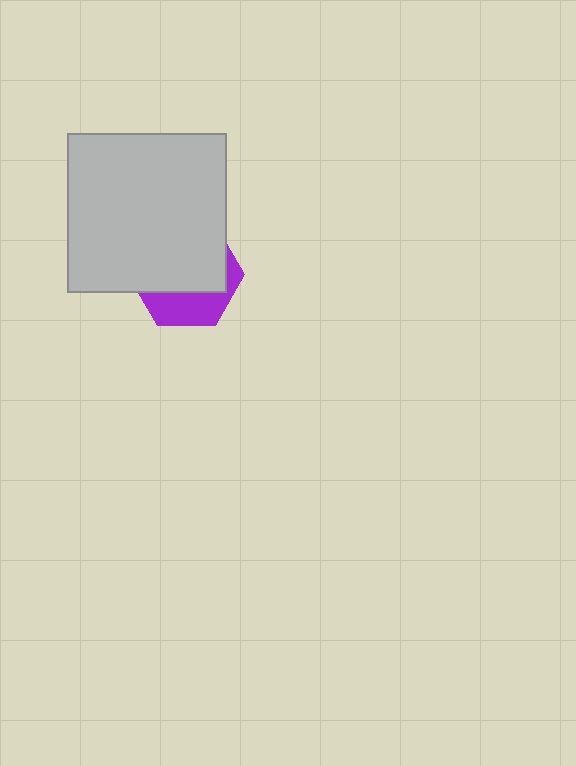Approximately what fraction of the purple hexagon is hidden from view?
Roughly 67% of the purple hexagon is hidden behind the light gray square.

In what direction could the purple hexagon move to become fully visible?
The purple hexagon could move down. That would shift it out from behind the light gray square entirely.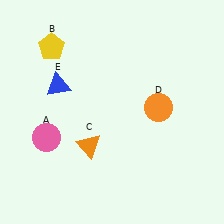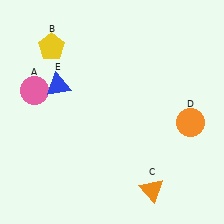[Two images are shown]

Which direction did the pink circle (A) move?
The pink circle (A) moved up.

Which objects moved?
The objects that moved are: the pink circle (A), the orange triangle (C), the orange circle (D).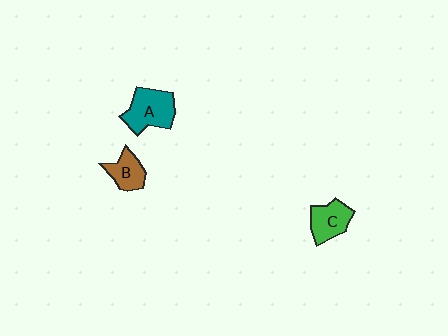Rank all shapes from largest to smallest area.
From largest to smallest: A (teal), C (green), B (brown).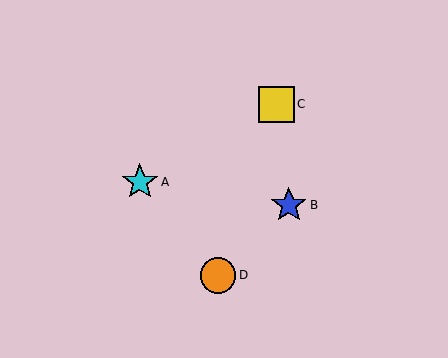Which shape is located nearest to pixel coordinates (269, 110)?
The yellow square (labeled C) at (276, 104) is nearest to that location.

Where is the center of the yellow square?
The center of the yellow square is at (276, 104).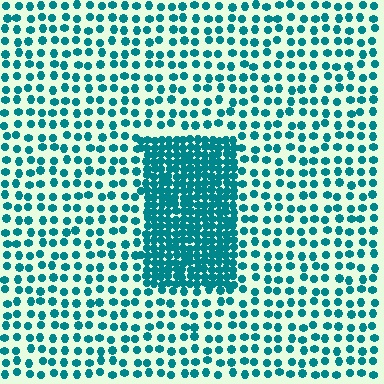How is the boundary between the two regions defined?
The boundary is defined by a change in element density (approximately 2.7x ratio). All elements are the same color, size, and shape.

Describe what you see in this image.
The image contains small teal elements arranged at two different densities. A rectangle-shaped region is visible where the elements are more densely packed than the surrounding area.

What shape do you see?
I see a rectangle.